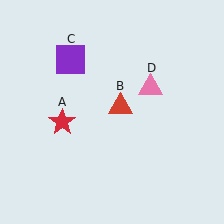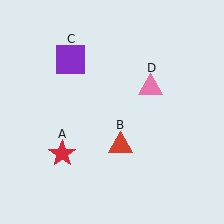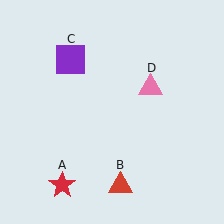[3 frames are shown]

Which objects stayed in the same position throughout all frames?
Purple square (object C) and pink triangle (object D) remained stationary.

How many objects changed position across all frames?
2 objects changed position: red star (object A), red triangle (object B).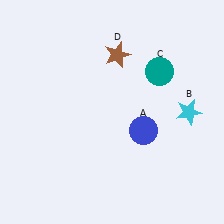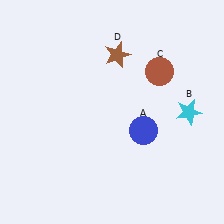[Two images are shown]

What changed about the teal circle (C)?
In Image 1, C is teal. In Image 2, it changed to brown.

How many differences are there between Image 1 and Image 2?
There is 1 difference between the two images.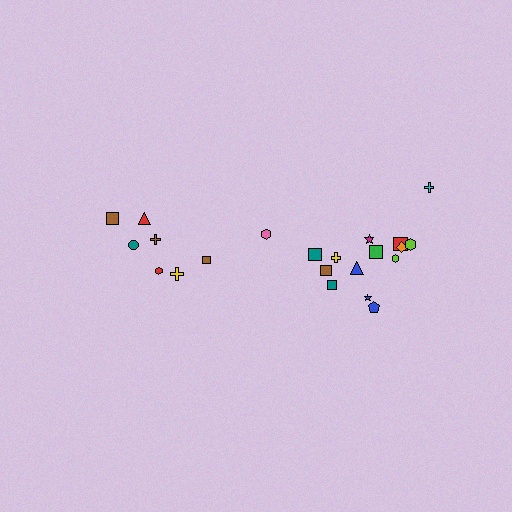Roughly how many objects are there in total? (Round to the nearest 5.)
Roughly 20 objects in total.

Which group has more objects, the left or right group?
The right group.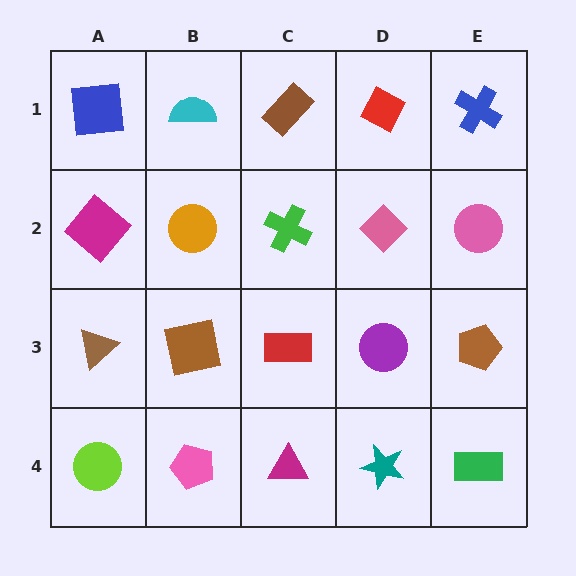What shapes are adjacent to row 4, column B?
A brown square (row 3, column B), a lime circle (row 4, column A), a magenta triangle (row 4, column C).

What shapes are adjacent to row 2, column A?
A blue square (row 1, column A), a brown triangle (row 3, column A), an orange circle (row 2, column B).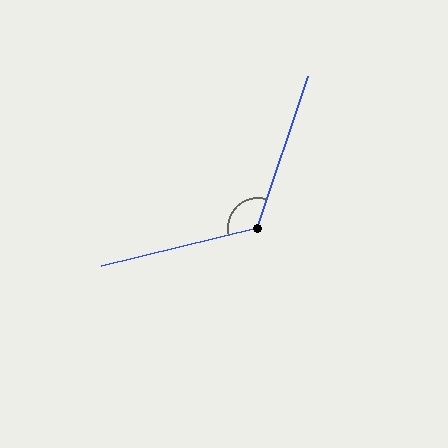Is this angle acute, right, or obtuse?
It is obtuse.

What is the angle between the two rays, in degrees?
Approximately 122 degrees.